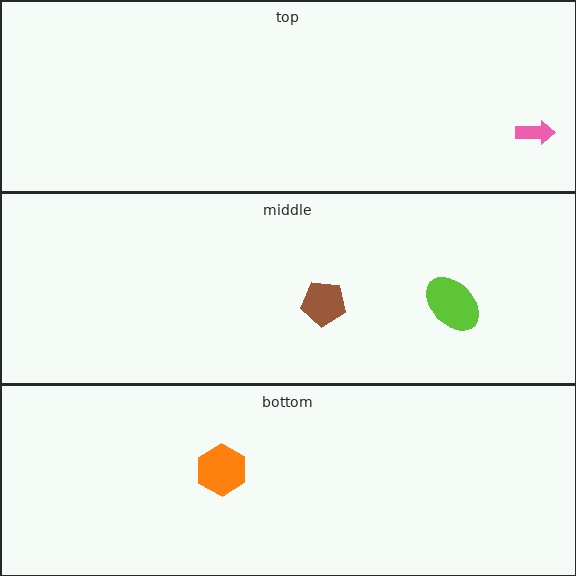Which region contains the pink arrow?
The top region.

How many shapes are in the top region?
1.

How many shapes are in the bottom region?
1.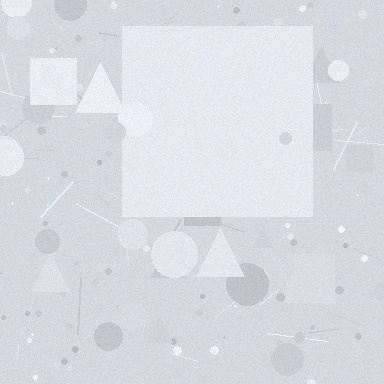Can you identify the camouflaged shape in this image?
The camouflaged shape is a square.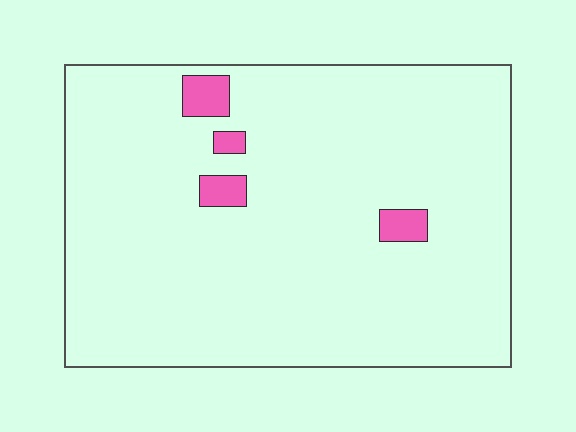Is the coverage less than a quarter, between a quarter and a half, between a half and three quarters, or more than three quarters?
Less than a quarter.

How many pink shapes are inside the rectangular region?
4.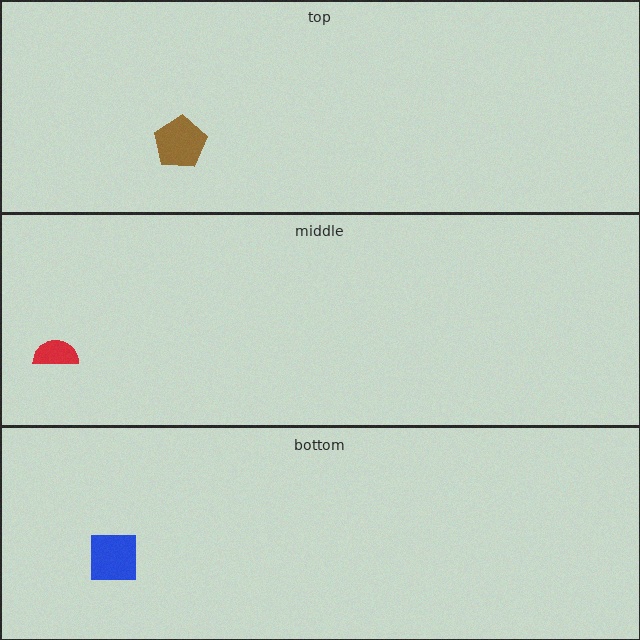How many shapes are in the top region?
1.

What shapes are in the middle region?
The red semicircle.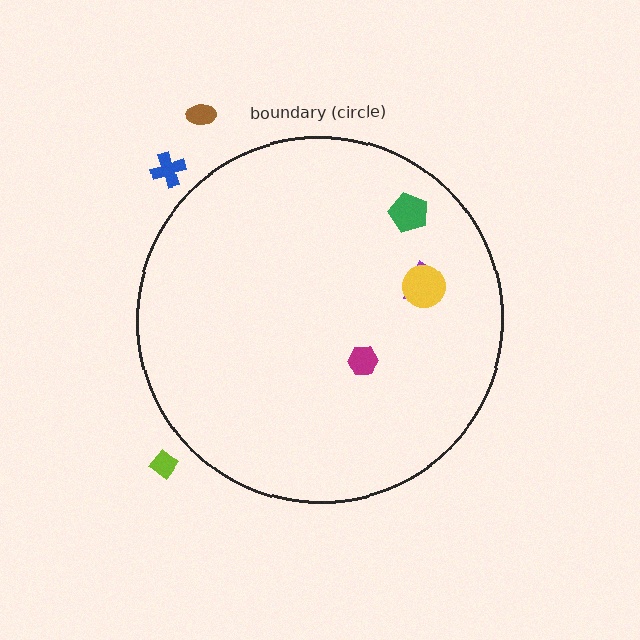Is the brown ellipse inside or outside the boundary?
Outside.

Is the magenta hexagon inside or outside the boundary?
Inside.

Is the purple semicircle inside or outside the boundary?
Inside.